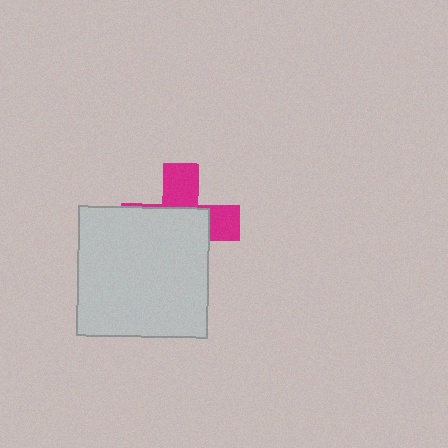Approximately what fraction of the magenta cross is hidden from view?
Roughly 62% of the magenta cross is hidden behind the light gray square.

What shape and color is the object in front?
The object in front is a light gray square.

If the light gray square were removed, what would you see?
You would see the complete magenta cross.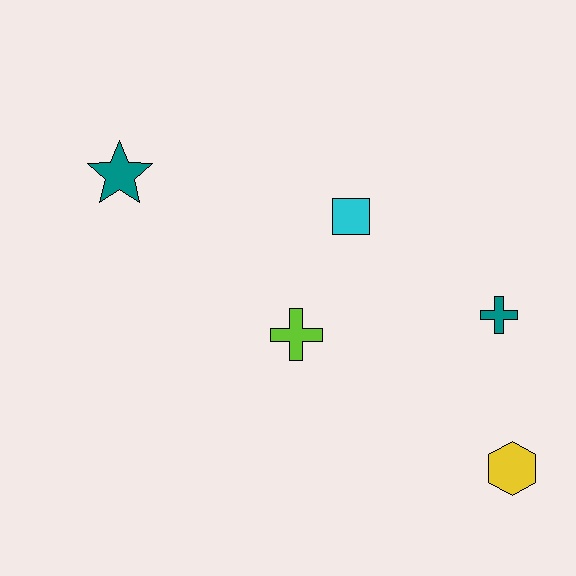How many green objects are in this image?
There are no green objects.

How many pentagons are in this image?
There are no pentagons.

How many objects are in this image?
There are 5 objects.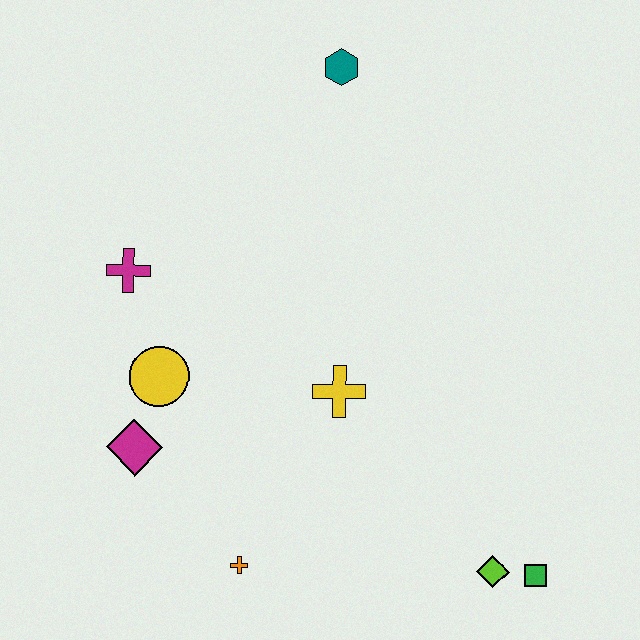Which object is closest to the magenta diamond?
The yellow circle is closest to the magenta diamond.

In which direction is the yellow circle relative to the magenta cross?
The yellow circle is below the magenta cross.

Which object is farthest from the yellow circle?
The green square is farthest from the yellow circle.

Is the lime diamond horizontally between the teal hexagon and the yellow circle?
No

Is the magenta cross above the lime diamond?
Yes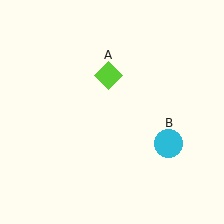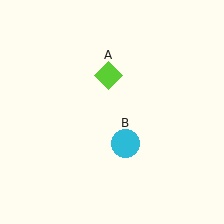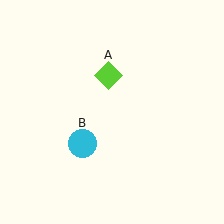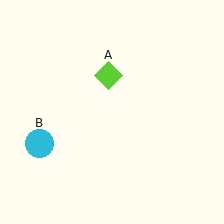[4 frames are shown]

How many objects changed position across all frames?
1 object changed position: cyan circle (object B).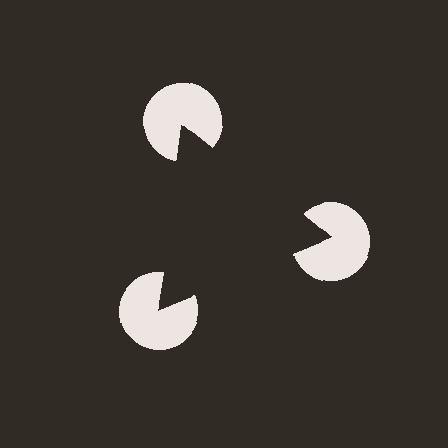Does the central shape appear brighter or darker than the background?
It typically appears slightly darker than the background, even though no actual brightness change is drawn.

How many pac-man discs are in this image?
There are 3 — one at each vertex of the illusory triangle.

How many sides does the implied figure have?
3 sides.